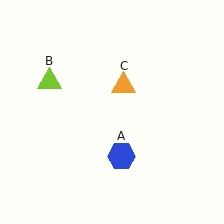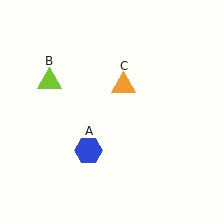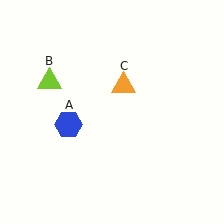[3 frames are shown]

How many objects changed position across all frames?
1 object changed position: blue hexagon (object A).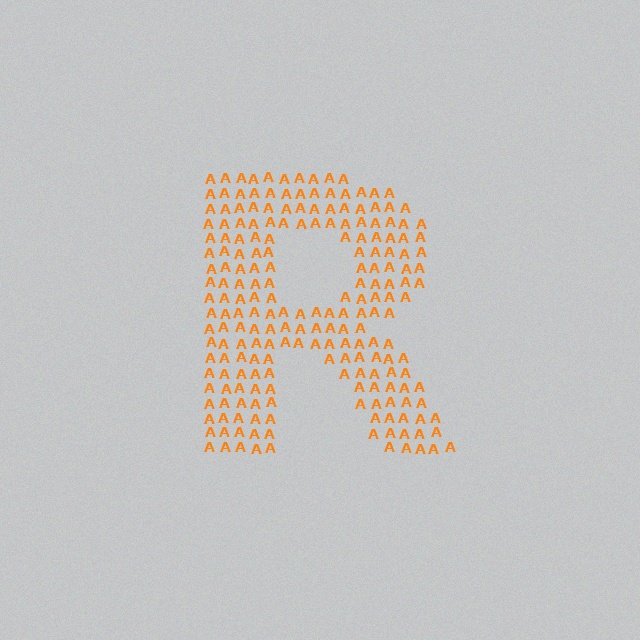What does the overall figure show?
The overall figure shows the letter R.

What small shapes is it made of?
It is made of small letter A's.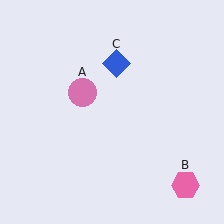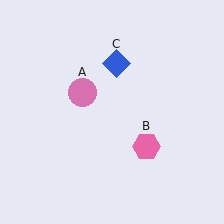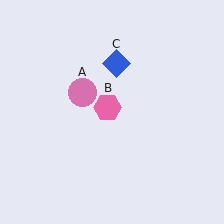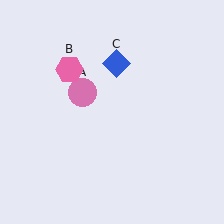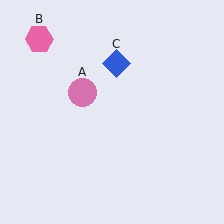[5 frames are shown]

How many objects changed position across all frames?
1 object changed position: pink hexagon (object B).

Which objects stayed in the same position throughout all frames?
Pink circle (object A) and blue diamond (object C) remained stationary.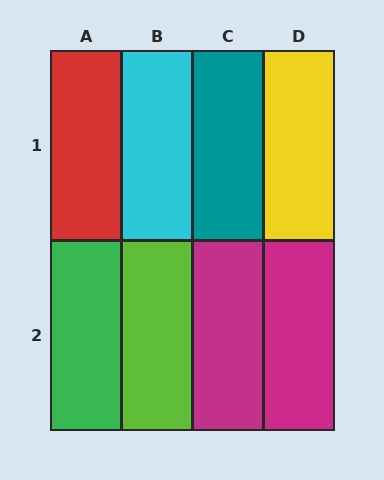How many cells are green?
1 cell is green.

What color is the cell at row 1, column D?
Yellow.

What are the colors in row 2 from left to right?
Green, lime, magenta, magenta.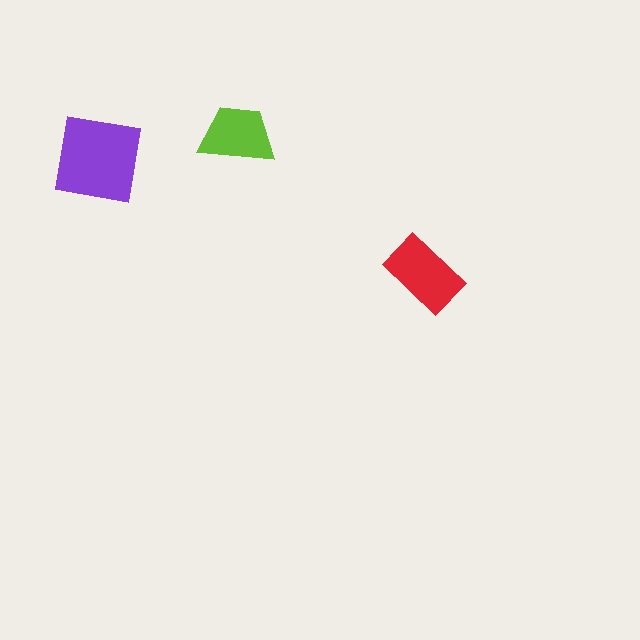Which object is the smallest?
The lime trapezoid.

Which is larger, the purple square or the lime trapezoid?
The purple square.